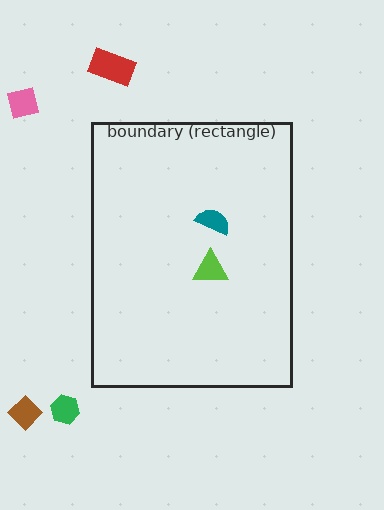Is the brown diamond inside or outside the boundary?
Outside.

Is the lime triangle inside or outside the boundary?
Inside.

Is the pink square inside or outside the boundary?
Outside.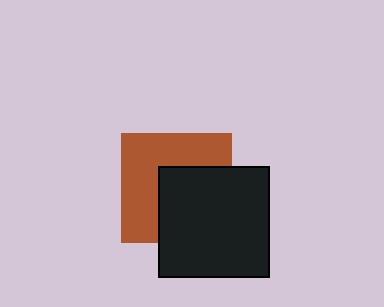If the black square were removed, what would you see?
You would see the complete brown square.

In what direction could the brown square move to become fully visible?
The brown square could move toward the upper-left. That would shift it out from behind the black square entirely.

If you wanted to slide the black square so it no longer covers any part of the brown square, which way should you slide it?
Slide it toward the lower-right — that is the most direct way to separate the two shapes.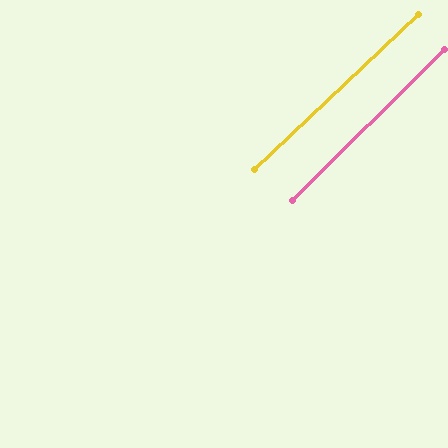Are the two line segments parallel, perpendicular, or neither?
Parallel — their directions differ by only 1.4°.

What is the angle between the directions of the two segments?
Approximately 1 degree.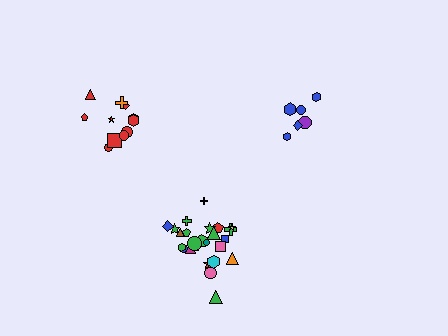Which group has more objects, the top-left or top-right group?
The top-left group.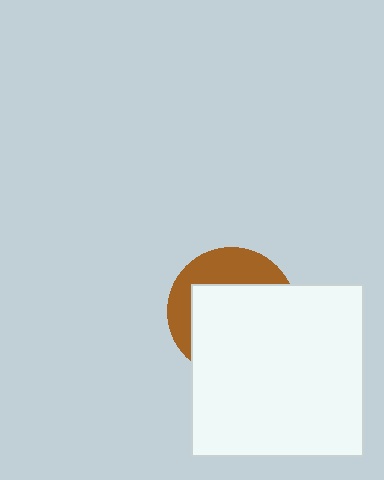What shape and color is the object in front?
The object in front is a white square.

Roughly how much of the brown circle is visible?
A small part of it is visible (roughly 35%).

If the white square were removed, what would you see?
You would see the complete brown circle.